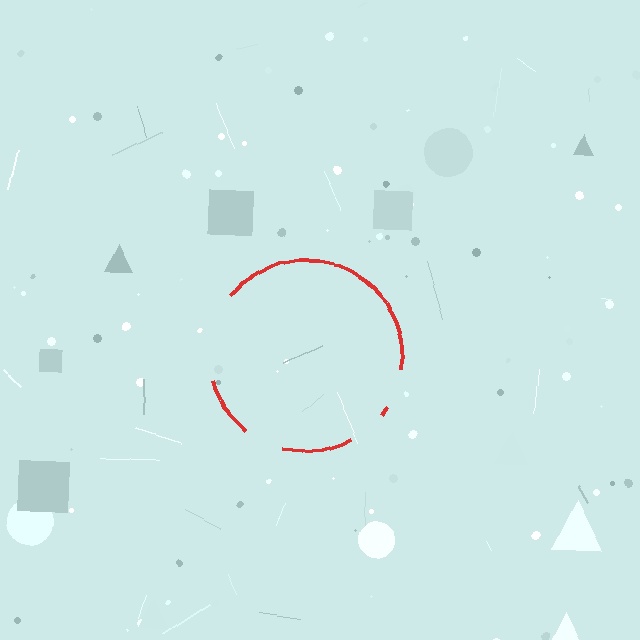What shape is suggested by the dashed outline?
The dashed outline suggests a circle.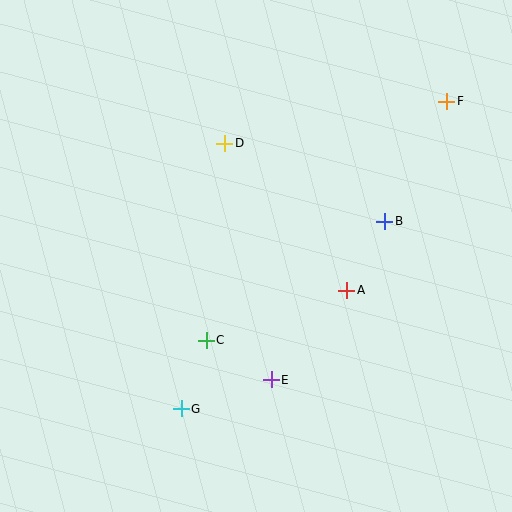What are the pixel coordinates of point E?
Point E is at (271, 380).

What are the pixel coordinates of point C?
Point C is at (206, 340).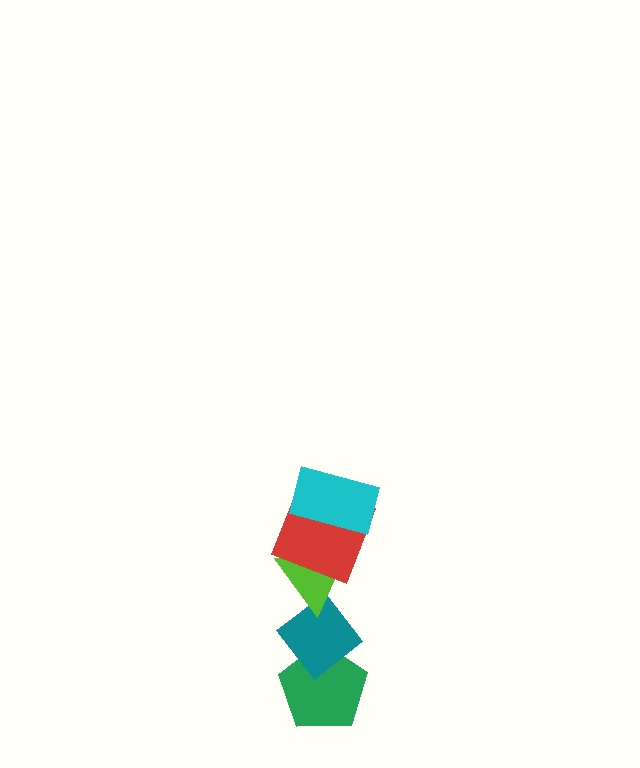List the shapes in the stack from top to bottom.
From top to bottom: the cyan rectangle, the red square, the lime triangle, the teal diamond, the green pentagon.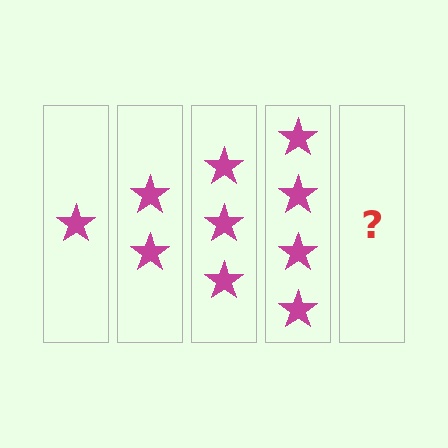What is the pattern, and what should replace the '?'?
The pattern is that each step adds one more star. The '?' should be 5 stars.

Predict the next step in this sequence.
The next step is 5 stars.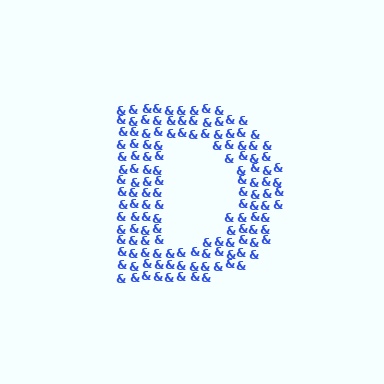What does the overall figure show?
The overall figure shows the letter D.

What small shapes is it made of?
It is made of small ampersands.